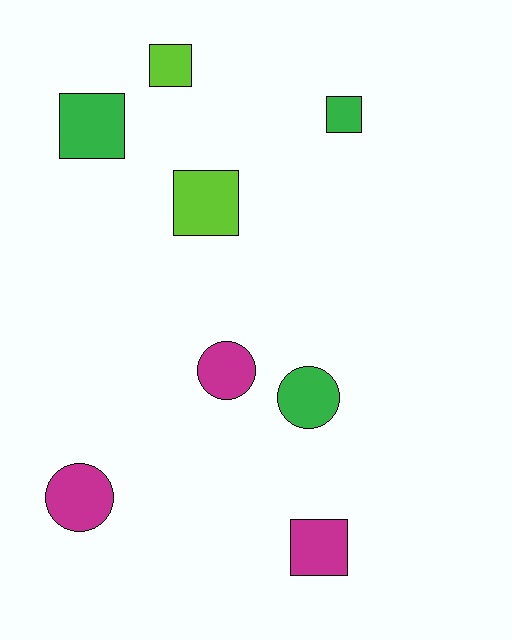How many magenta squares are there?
There is 1 magenta square.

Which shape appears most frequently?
Square, with 5 objects.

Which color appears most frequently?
Magenta, with 3 objects.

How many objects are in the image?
There are 8 objects.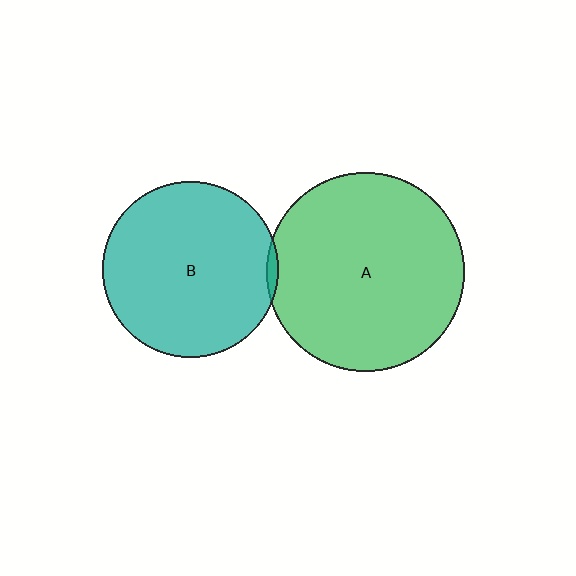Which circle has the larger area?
Circle A (green).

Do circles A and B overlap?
Yes.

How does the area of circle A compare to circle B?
Approximately 1.3 times.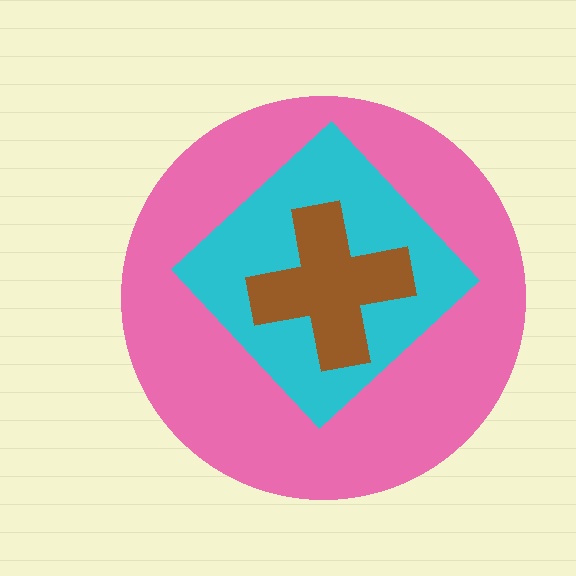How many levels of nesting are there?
3.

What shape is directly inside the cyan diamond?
The brown cross.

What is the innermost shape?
The brown cross.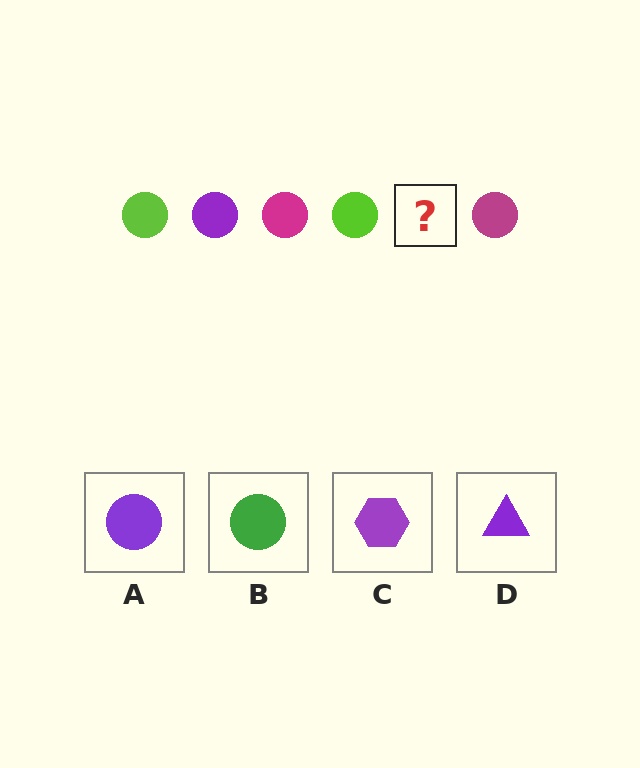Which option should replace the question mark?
Option A.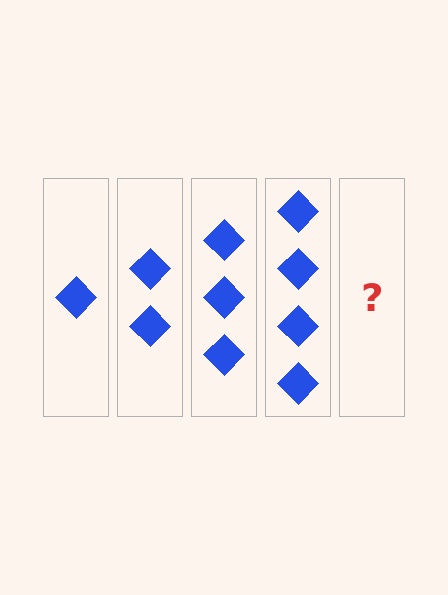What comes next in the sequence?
The next element should be 5 diamonds.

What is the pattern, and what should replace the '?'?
The pattern is that each step adds one more diamond. The '?' should be 5 diamonds.